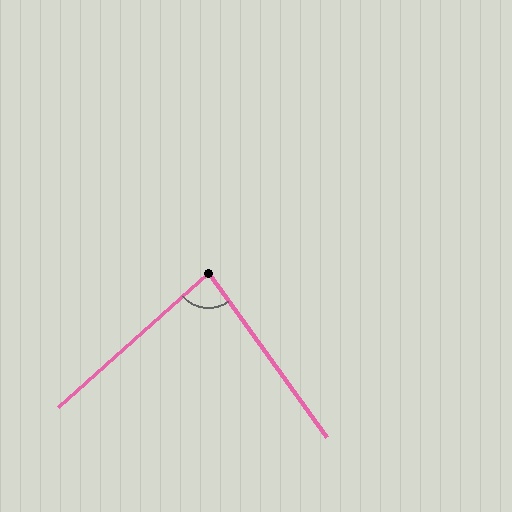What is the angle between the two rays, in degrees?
Approximately 84 degrees.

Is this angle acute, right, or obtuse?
It is acute.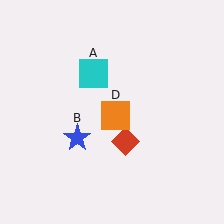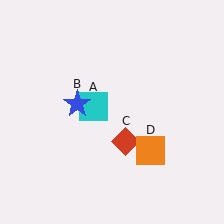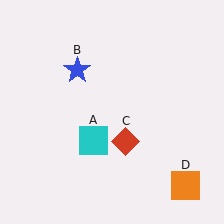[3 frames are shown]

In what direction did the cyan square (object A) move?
The cyan square (object A) moved down.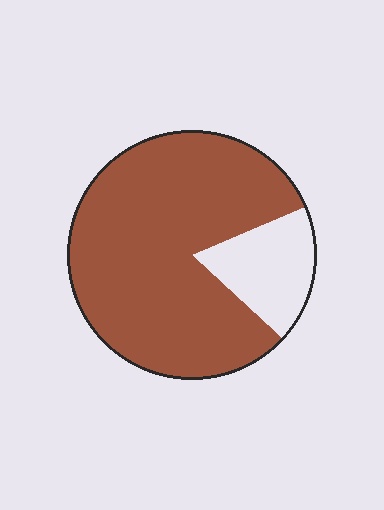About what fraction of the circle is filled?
About five sixths (5/6).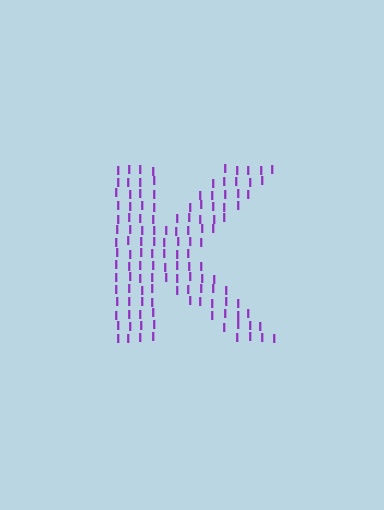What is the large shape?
The large shape is the letter K.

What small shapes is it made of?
It is made of small letter I's.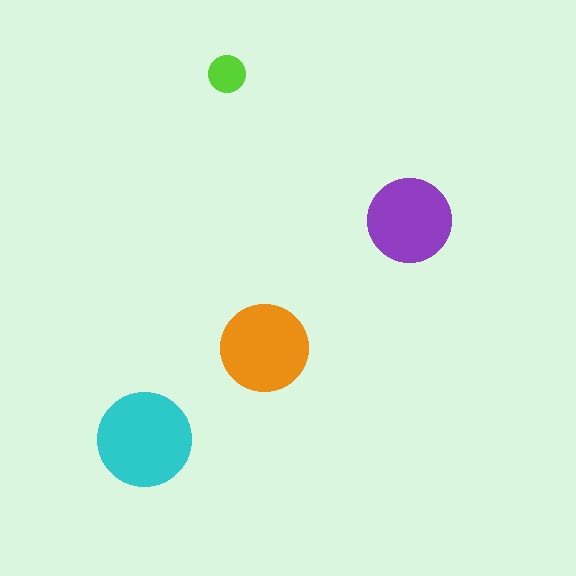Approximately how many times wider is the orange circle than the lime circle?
About 2.5 times wider.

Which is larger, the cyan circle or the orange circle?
The cyan one.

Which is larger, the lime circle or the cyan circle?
The cyan one.